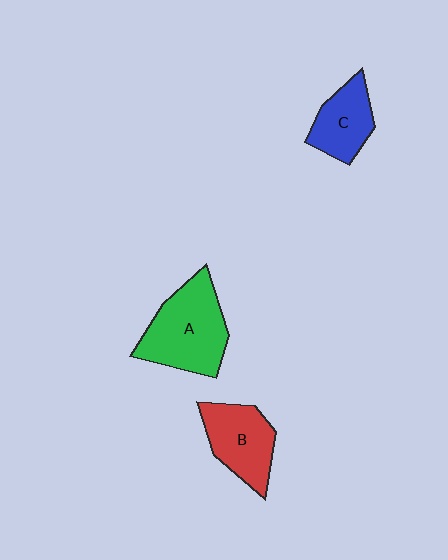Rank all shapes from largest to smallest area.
From largest to smallest: A (green), B (red), C (blue).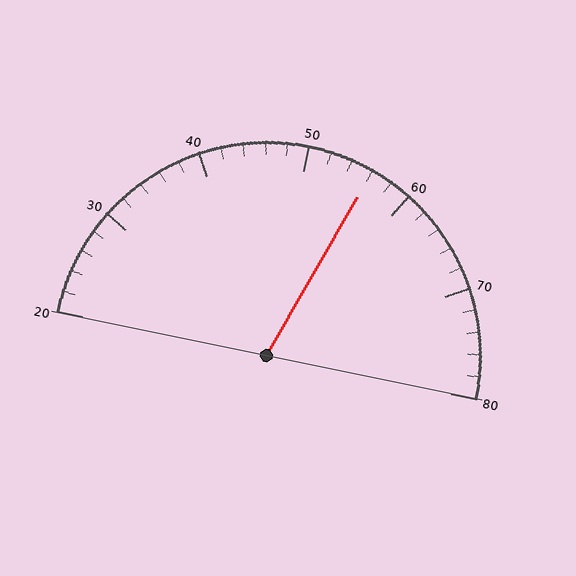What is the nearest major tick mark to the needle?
The nearest major tick mark is 60.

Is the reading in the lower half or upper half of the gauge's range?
The reading is in the upper half of the range (20 to 80).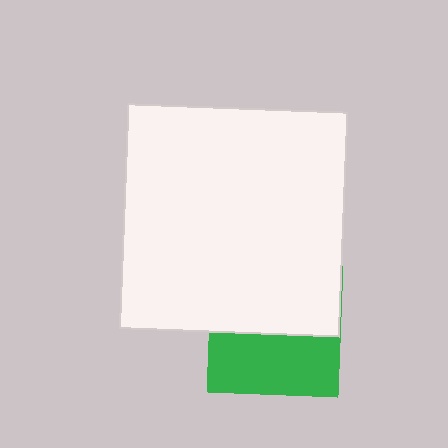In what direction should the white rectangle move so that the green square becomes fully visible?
The white rectangle should move up. That is the shortest direction to clear the overlap and leave the green square fully visible.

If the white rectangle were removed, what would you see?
You would see the complete green square.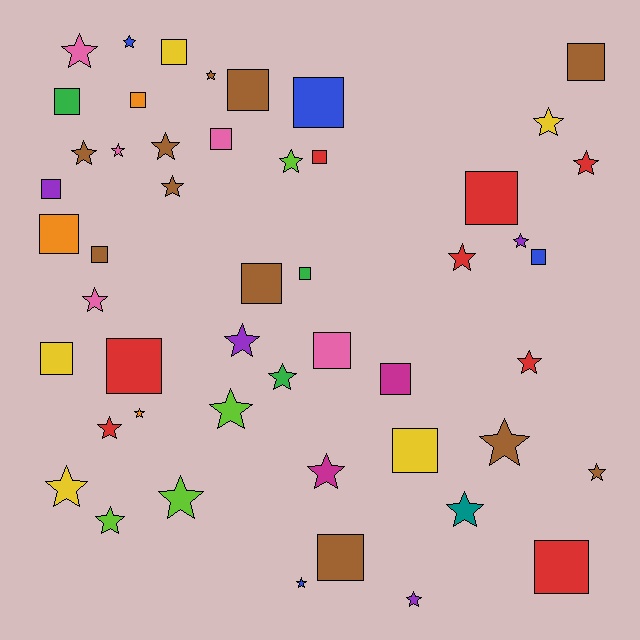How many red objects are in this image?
There are 8 red objects.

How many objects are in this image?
There are 50 objects.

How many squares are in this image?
There are 22 squares.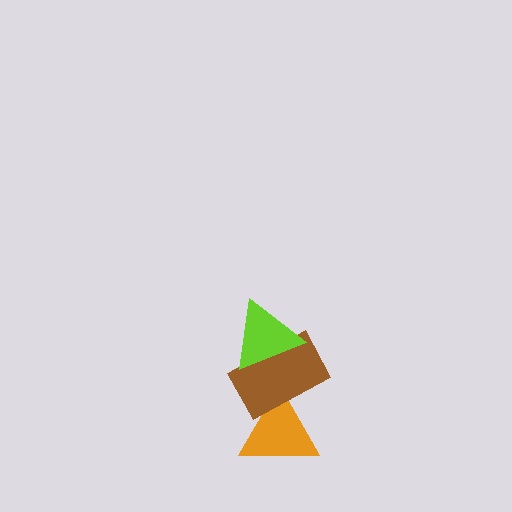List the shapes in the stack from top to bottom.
From top to bottom: the lime triangle, the brown rectangle, the orange triangle.